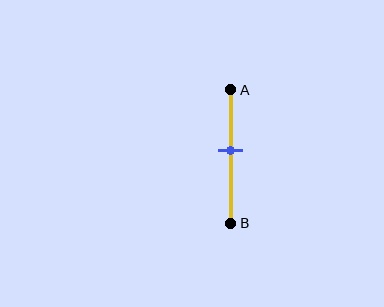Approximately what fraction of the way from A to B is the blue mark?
The blue mark is approximately 45% of the way from A to B.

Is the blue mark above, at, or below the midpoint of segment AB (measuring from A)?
The blue mark is above the midpoint of segment AB.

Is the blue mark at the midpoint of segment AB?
No, the mark is at about 45% from A, not at the 50% midpoint.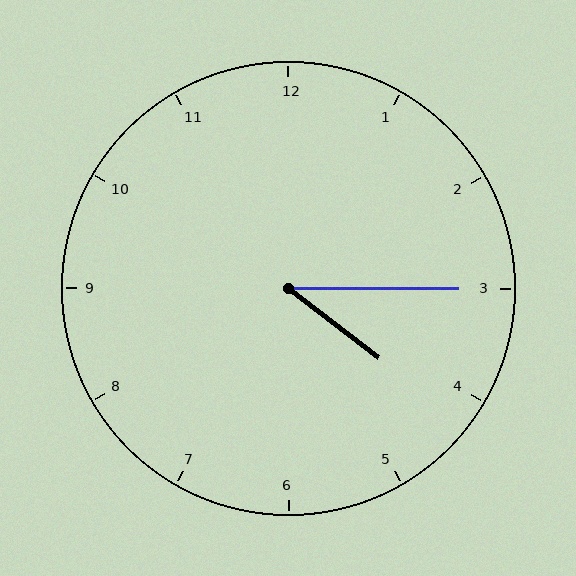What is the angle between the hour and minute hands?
Approximately 38 degrees.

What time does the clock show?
4:15.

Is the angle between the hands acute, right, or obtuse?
It is acute.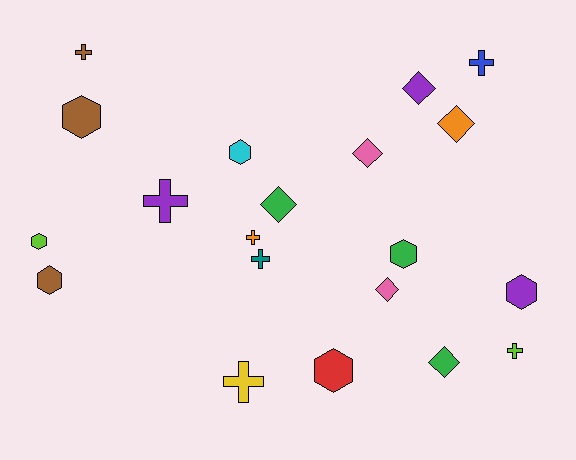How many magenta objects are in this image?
There are no magenta objects.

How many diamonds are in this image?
There are 6 diamonds.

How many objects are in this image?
There are 20 objects.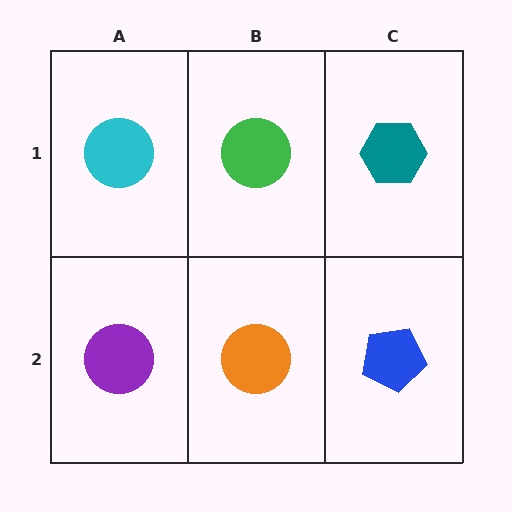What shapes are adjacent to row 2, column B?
A green circle (row 1, column B), a purple circle (row 2, column A), a blue pentagon (row 2, column C).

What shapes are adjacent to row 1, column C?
A blue pentagon (row 2, column C), a green circle (row 1, column B).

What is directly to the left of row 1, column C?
A green circle.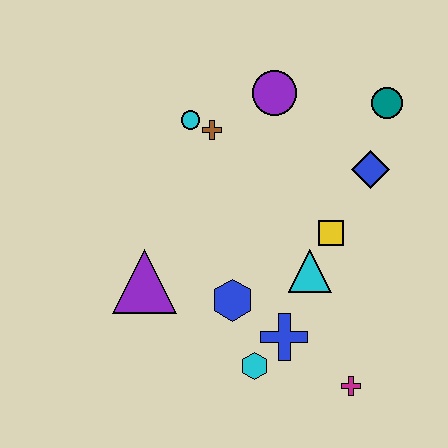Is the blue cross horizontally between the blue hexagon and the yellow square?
Yes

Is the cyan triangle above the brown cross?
No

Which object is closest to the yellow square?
The cyan triangle is closest to the yellow square.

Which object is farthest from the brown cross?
The magenta cross is farthest from the brown cross.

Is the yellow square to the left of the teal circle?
Yes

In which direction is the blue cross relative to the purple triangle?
The blue cross is to the right of the purple triangle.